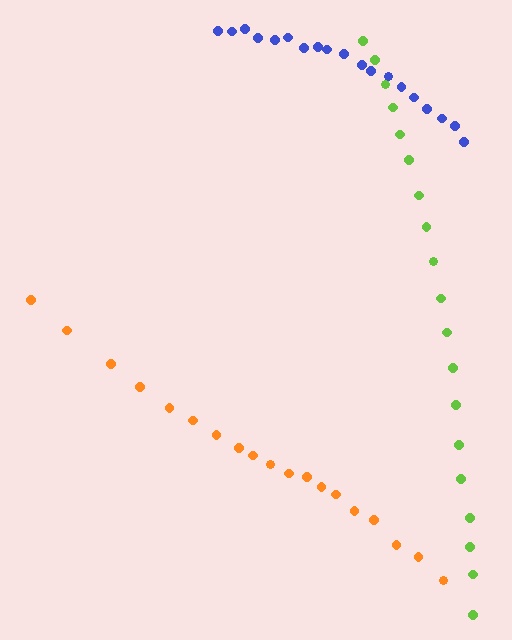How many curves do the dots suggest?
There are 3 distinct paths.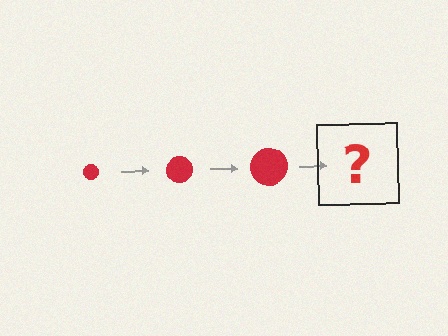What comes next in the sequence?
The next element should be a red circle, larger than the previous one.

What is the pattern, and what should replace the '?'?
The pattern is that the circle gets progressively larger each step. The '?' should be a red circle, larger than the previous one.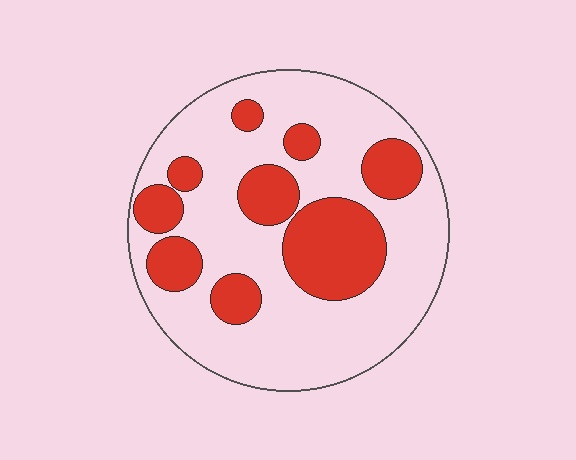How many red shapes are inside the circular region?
9.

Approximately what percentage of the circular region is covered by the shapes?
Approximately 30%.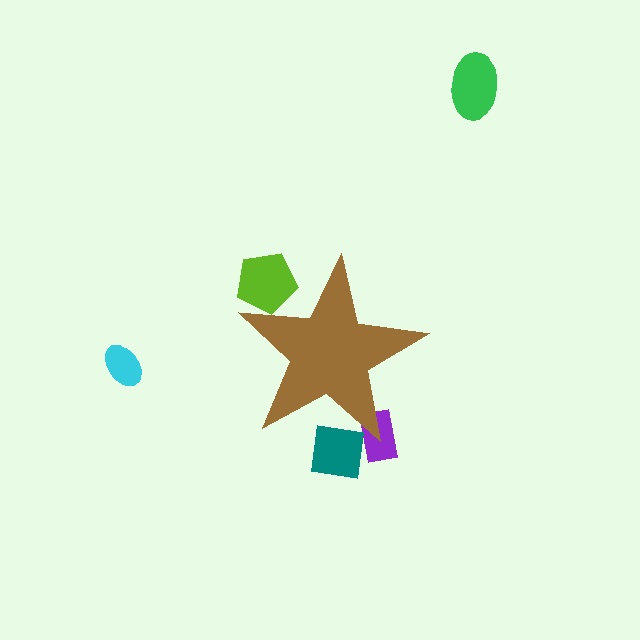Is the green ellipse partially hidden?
No, the green ellipse is fully visible.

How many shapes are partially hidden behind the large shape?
3 shapes are partially hidden.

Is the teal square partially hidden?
Yes, the teal square is partially hidden behind the brown star.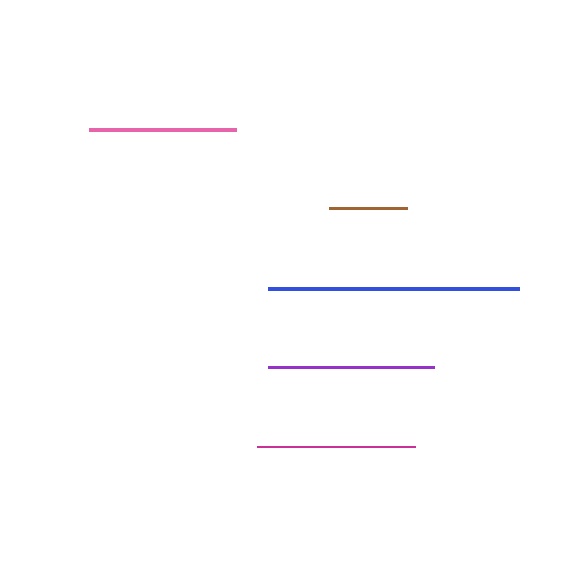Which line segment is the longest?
The blue line is the longest at approximately 251 pixels.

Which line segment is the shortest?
The brown line is the shortest at approximately 78 pixels.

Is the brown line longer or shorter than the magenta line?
The magenta line is longer than the brown line.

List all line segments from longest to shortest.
From longest to shortest: blue, purple, magenta, pink, brown.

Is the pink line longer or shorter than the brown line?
The pink line is longer than the brown line.